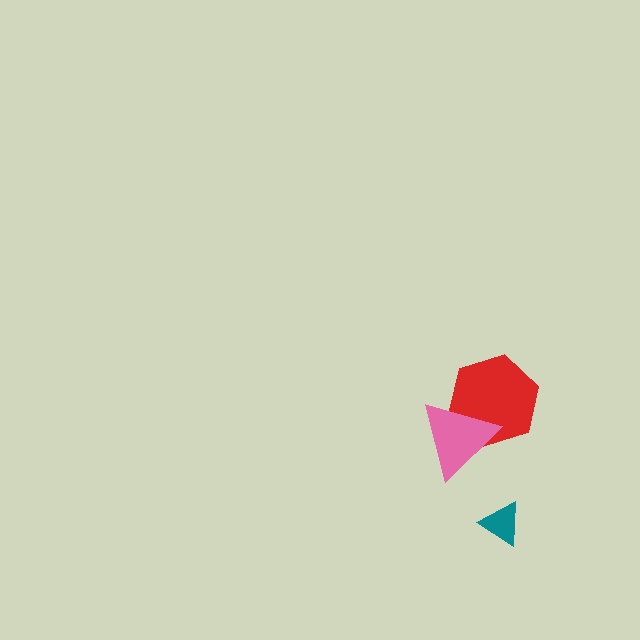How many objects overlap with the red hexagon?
1 object overlaps with the red hexagon.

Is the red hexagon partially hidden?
Yes, it is partially covered by another shape.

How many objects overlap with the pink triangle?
1 object overlaps with the pink triangle.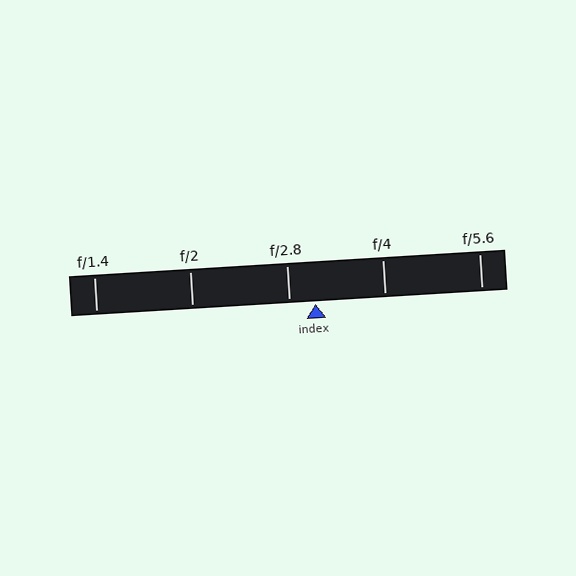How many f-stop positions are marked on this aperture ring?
There are 5 f-stop positions marked.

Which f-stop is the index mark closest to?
The index mark is closest to f/2.8.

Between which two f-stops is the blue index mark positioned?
The index mark is between f/2.8 and f/4.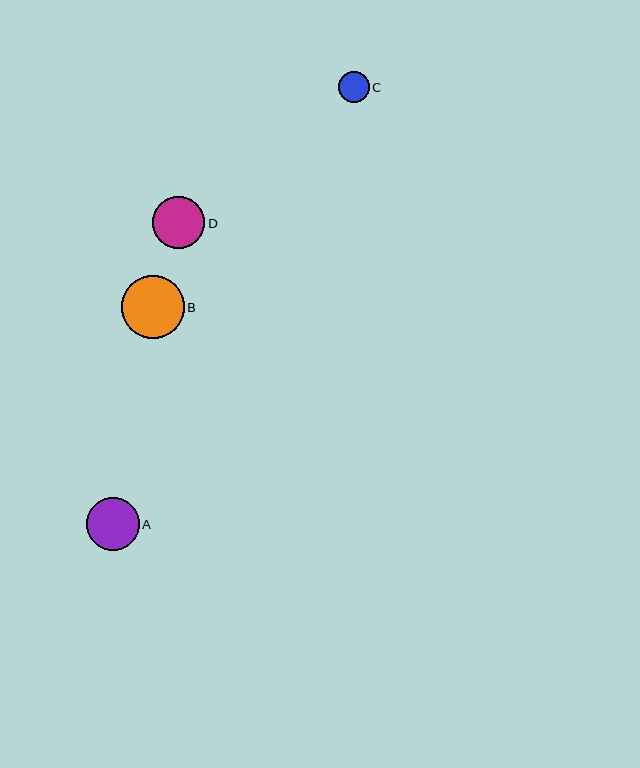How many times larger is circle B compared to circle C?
Circle B is approximately 2.1 times the size of circle C.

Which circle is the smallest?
Circle C is the smallest with a size of approximately 30 pixels.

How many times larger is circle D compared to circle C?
Circle D is approximately 1.7 times the size of circle C.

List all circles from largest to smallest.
From largest to smallest: B, A, D, C.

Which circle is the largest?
Circle B is the largest with a size of approximately 63 pixels.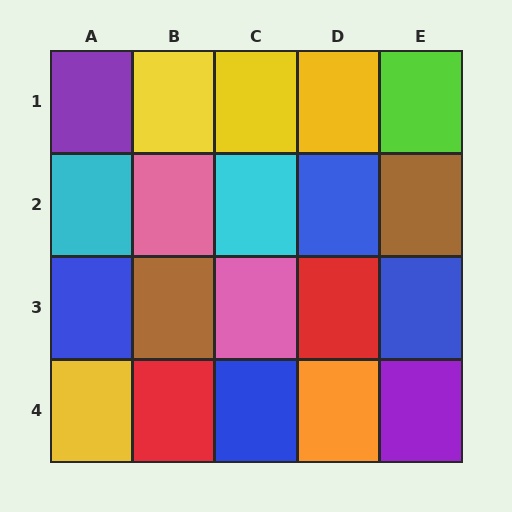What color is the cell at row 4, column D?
Orange.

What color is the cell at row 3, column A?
Blue.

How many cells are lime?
1 cell is lime.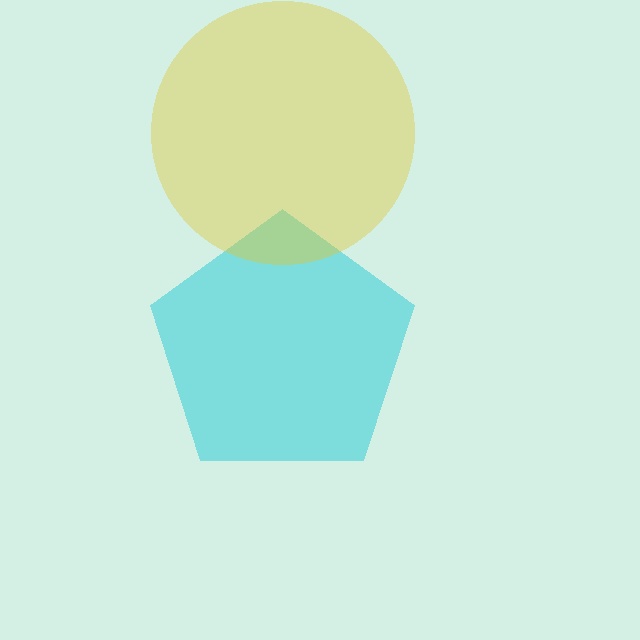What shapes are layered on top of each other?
The layered shapes are: a cyan pentagon, a yellow circle.